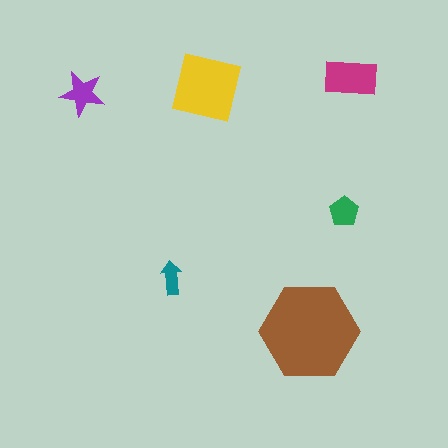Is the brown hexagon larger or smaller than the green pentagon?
Larger.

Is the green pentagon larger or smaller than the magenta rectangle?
Smaller.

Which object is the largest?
The brown hexagon.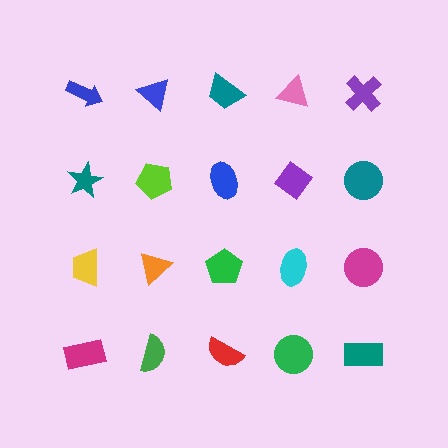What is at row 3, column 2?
An orange triangle.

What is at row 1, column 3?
A teal trapezoid.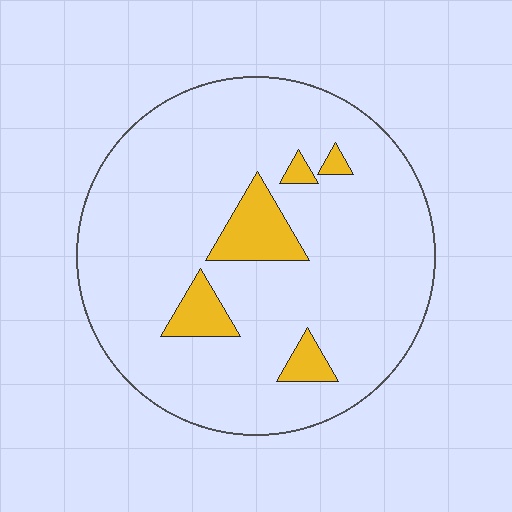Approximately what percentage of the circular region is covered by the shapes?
Approximately 10%.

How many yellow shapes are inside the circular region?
5.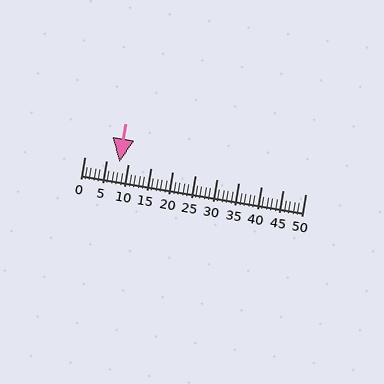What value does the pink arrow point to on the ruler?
The pink arrow points to approximately 8.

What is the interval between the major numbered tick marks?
The major tick marks are spaced 5 units apart.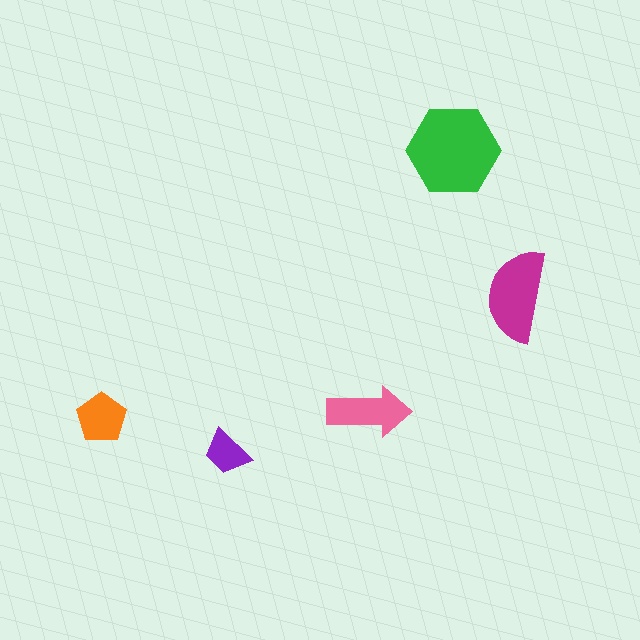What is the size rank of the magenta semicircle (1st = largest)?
2nd.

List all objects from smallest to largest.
The purple trapezoid, the orange pentagon, the pink arrow, the magenta semicircle, the green hexagon.